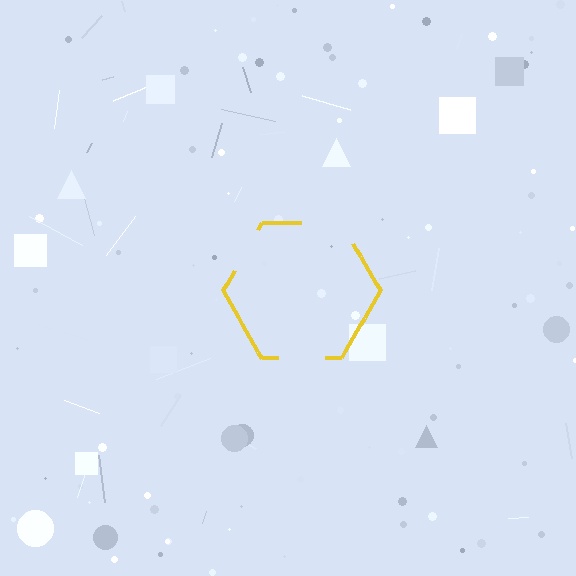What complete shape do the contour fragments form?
The contour fragments form a hexagon.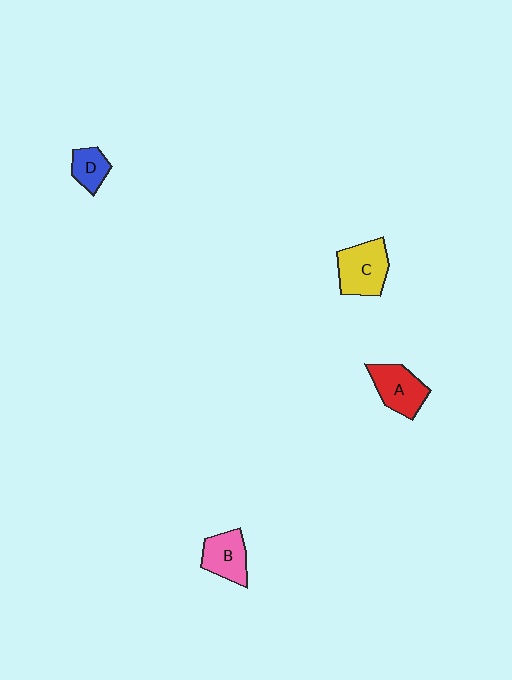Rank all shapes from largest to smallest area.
From largest to smallest: C (yellow), A (red), B (pink), D (blue).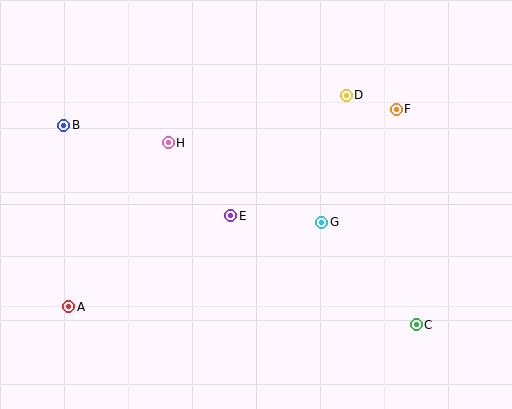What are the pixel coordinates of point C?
Point C is at (416, 325).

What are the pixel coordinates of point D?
Point D is at (346, 95).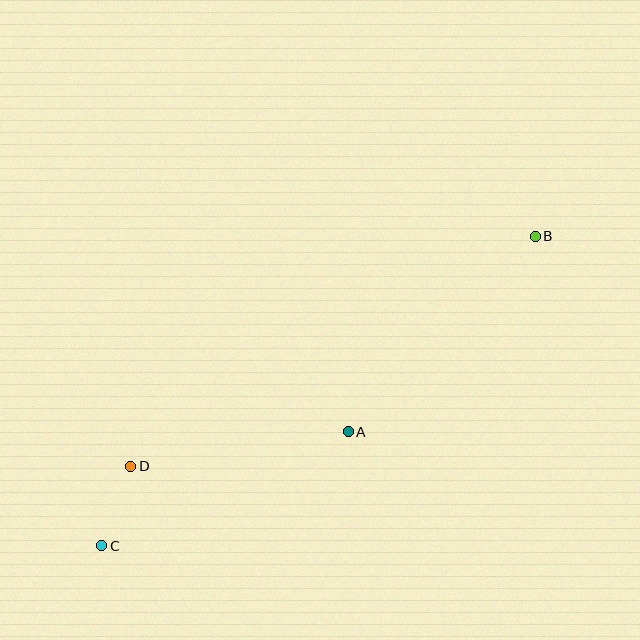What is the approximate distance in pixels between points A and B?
The distance between A and B is approximately 271 pixels.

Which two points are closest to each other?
Points C and D are closest to each other.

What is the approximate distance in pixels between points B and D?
The distance between B and D is approximately 466 pixels.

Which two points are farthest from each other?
Points B and C are farthest from each other.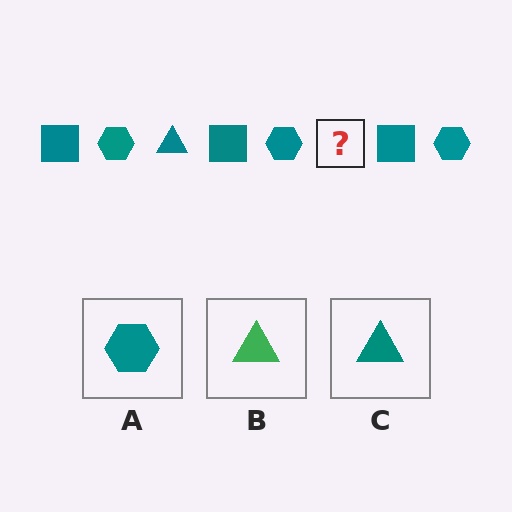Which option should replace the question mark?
Option C.